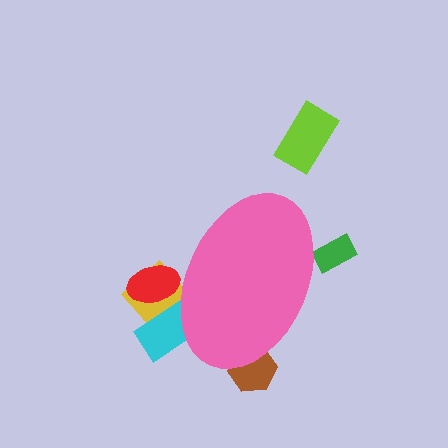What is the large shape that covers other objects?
A pink ellipse.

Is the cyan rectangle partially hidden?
Yes, the cyan rectangle is partially hidden behind the pink ellipse.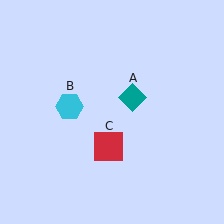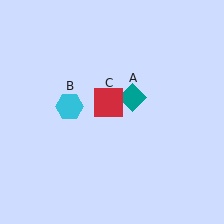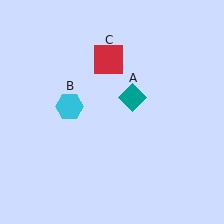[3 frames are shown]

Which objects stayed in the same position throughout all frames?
Teal diamond (object A) and cyan hexagon (object B) remained stationary.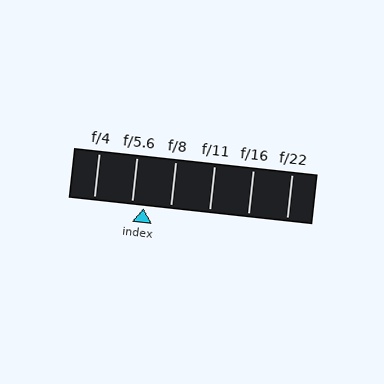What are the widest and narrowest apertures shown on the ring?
The widest aperture shown is f/4 and the narrowest is f/22.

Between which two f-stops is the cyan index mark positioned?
The index mark is between f/5.6 and f/8.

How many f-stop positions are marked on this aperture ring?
There are 6 f-stop positions marked.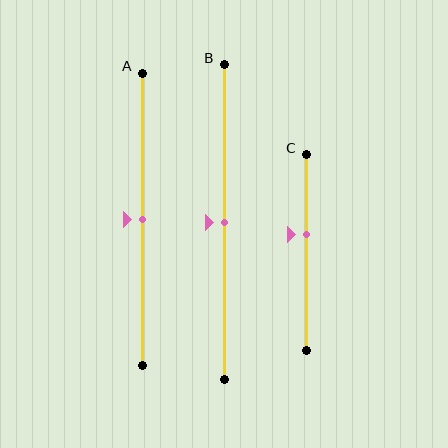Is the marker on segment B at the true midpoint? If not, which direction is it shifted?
Yes, the marker on segment B is at the true midpoint.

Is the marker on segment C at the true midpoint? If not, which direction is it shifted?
No, the marker on segment C is shifted upward by about 9% of the segment length.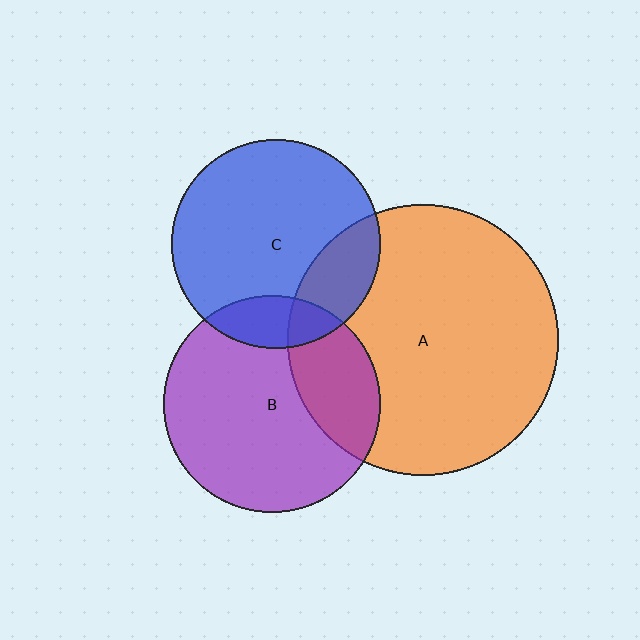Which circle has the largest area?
Circle A (orange).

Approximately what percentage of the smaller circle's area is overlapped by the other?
Approximately 25%.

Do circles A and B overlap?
Yes.